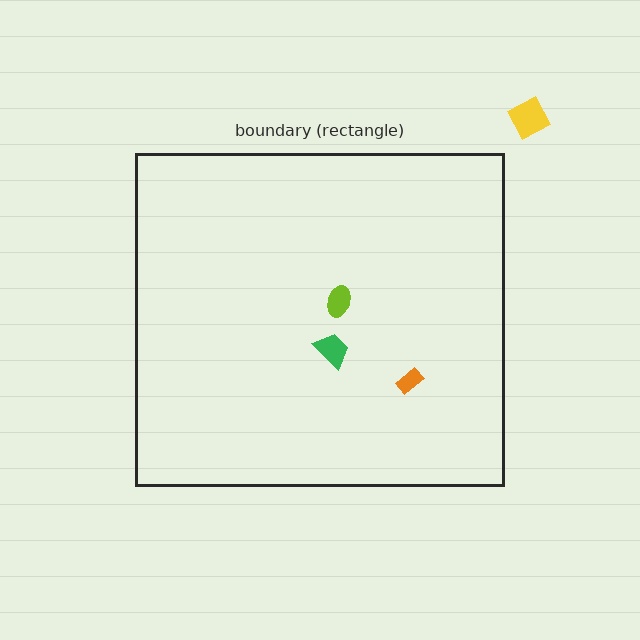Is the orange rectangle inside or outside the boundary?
Inside.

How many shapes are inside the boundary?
3 inside, 1 outside.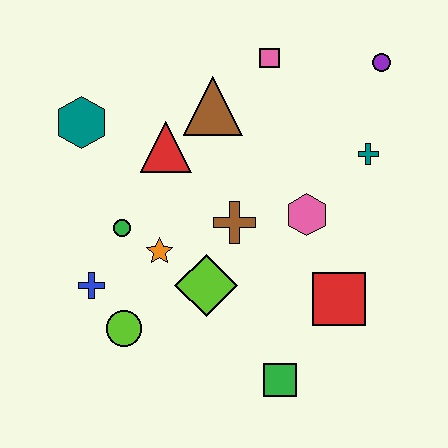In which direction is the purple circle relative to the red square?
The purple circle is above the red square.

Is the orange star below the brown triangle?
Yes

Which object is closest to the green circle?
The orange star is closest to the green circle.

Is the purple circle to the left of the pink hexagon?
No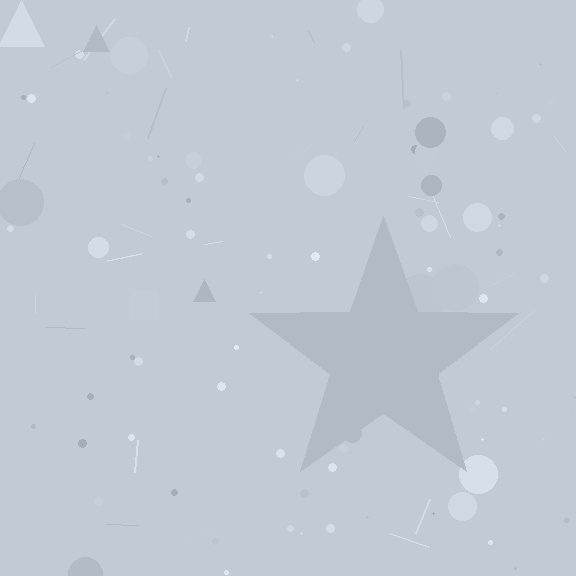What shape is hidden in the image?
A star is hidden in the image.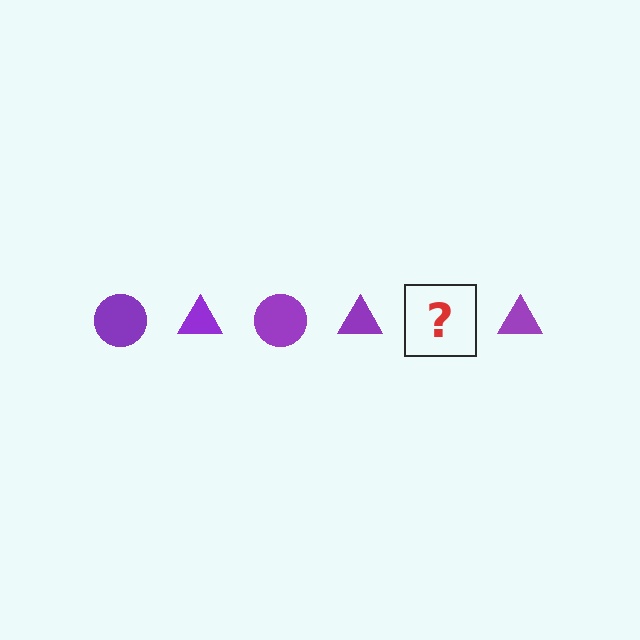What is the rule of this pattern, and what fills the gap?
The rule is that the pattern cycles through circle, triangle shapes in purple. The gap should be filled with a purple circle.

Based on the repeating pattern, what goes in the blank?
The blank should be a purple circle.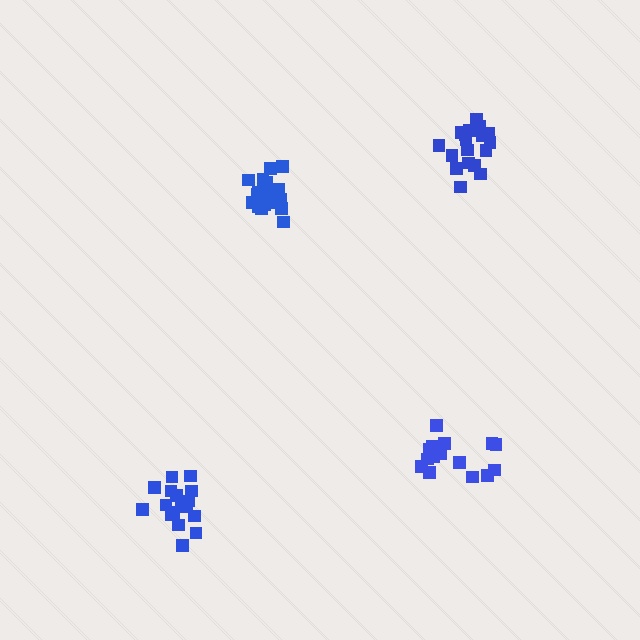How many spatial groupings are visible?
There are 4 spatial groupings.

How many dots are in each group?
Group 1: 15 dots, Group 2: 18 dots, Group 3: 19 dots, Group 4: 17 dots (69 total).